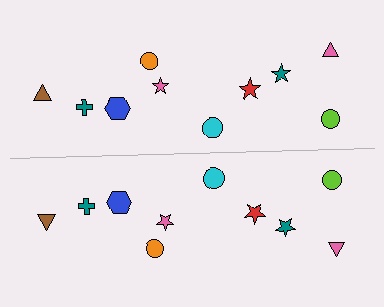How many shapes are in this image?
There are 20 shapes in this image.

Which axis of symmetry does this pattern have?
The pattern has a horizontal axis of symmetry running through the center of the image.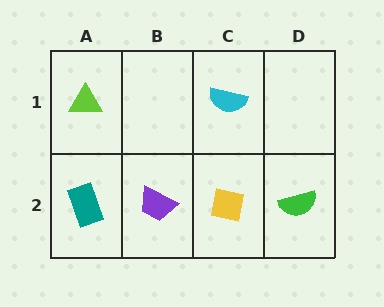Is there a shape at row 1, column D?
No, that cell is empty.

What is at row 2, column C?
A yellow square.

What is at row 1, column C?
A cyan semicircle.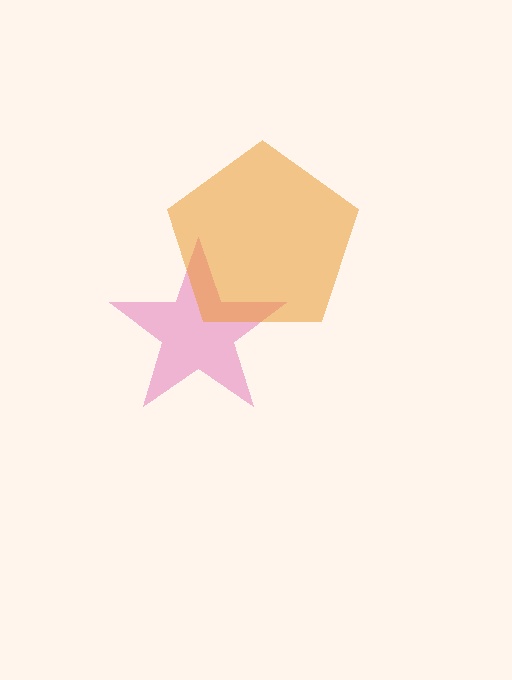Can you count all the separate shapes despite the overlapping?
Yes, there are 2 separate shapes.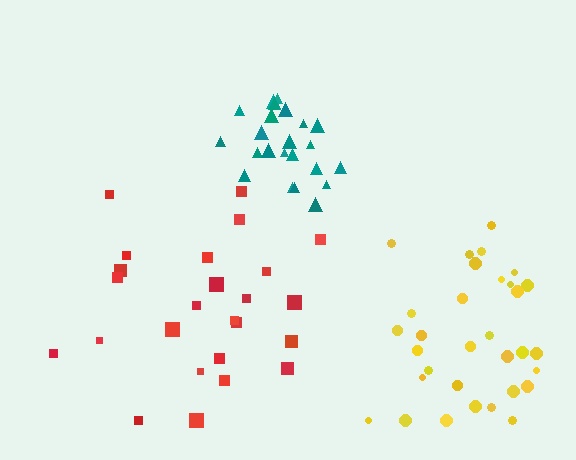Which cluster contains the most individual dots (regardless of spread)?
Yellow (32).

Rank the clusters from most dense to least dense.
teal, yellow, red.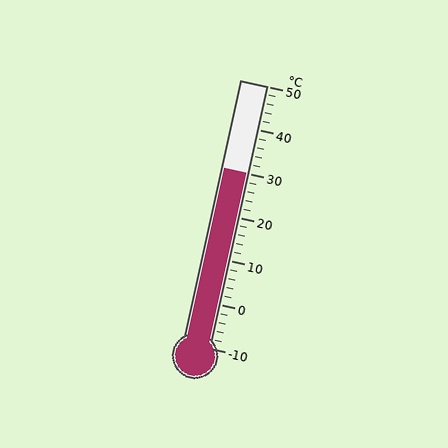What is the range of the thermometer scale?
The thermometer scale ranges from -10°C to 50°C.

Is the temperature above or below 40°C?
The temperature is below 40°C.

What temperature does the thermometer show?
The thermometer shows approximately 30°C.